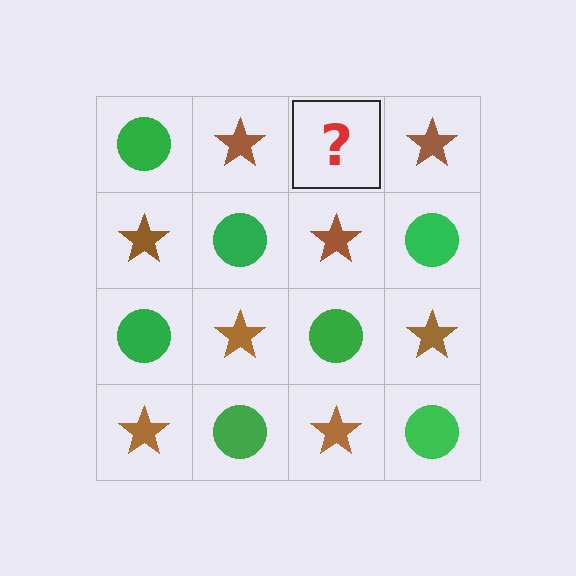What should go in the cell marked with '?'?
The missing cell should contain a green circle.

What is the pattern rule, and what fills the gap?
The rule is that it alternates green circle and brown star in a checkerboard pattern. The gap should be filled with a green circle.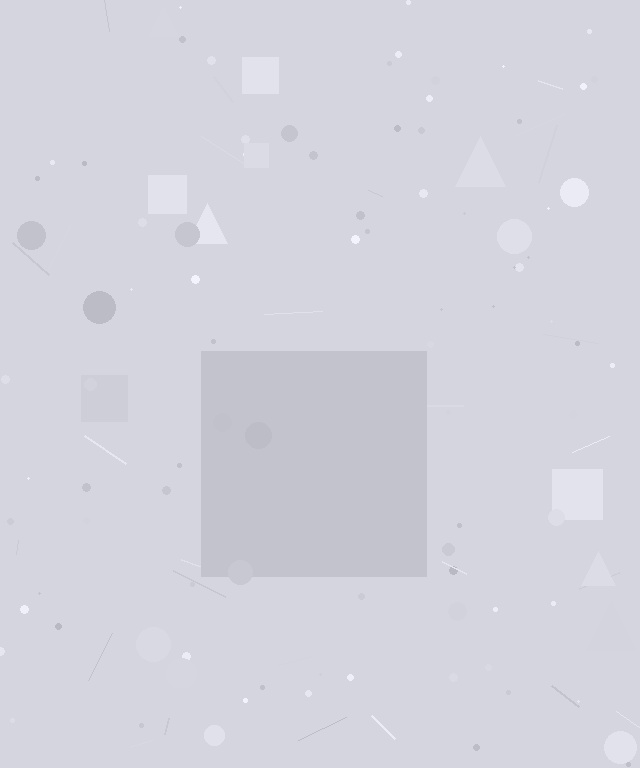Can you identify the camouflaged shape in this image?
The camouflaged shape is a square.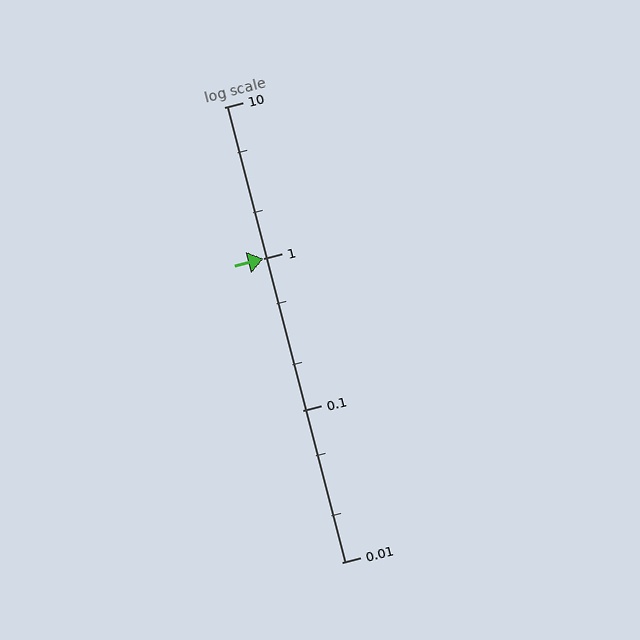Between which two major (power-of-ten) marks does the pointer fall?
The pointer is between 1 and 10.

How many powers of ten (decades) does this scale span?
The scale spans 3 decades, from 0.01 to 10.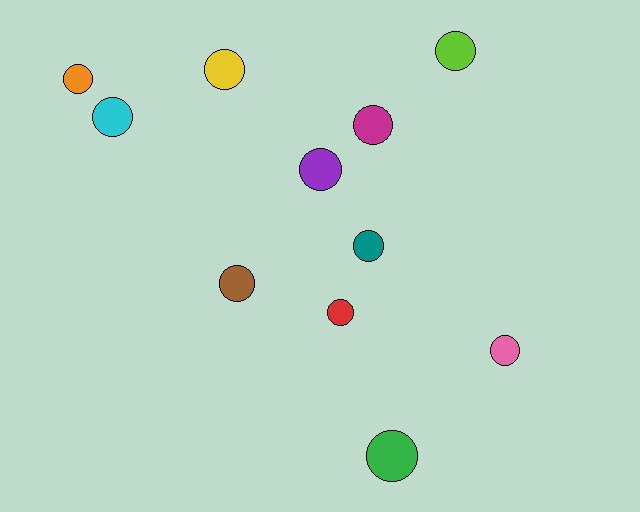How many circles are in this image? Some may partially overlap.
There are 11 circles.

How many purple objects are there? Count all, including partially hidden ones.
There is 1 purple object.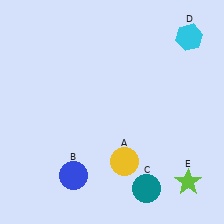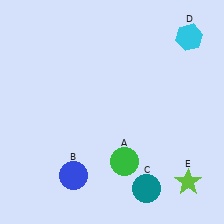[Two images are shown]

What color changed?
The circle (A) changed from yellow in Image 1 to green in Image 2.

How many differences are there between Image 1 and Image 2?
There is 1 difference between the two images.